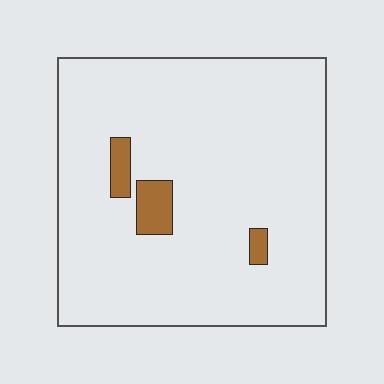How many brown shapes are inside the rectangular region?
3.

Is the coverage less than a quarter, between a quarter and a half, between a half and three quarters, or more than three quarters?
Less than a quarter.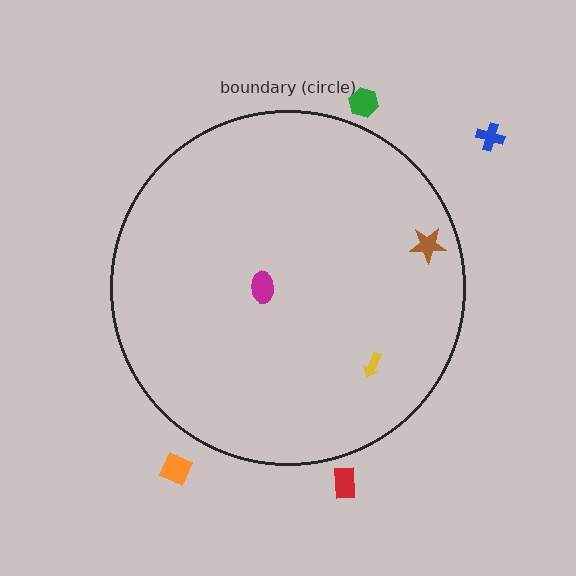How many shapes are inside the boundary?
3 inside, 4 outside.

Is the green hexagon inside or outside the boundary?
Outside.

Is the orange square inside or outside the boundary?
Outside.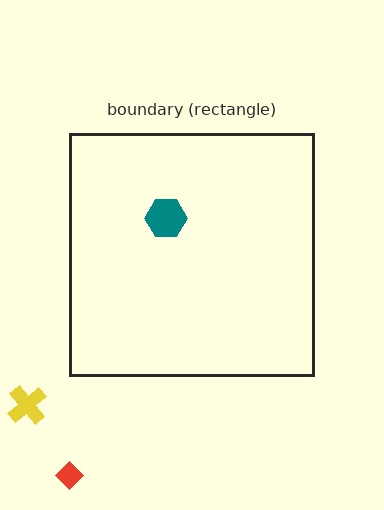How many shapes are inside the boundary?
1 inside, 2 outside.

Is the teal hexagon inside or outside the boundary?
Inside.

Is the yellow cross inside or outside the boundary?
Outside.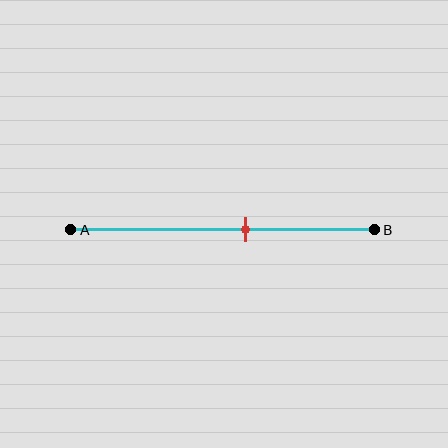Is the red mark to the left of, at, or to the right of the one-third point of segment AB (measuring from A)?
The red mark is to the right of the one-third point of segment AB.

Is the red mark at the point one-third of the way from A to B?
No, the mark is at about 60% from A, not at the 33% one-third point.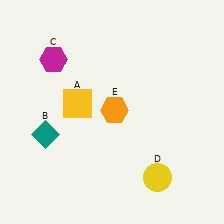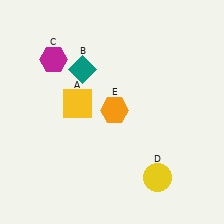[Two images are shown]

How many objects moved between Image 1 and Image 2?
1 object moved between the two images.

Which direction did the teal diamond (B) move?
The teal diamond (B) moved up.